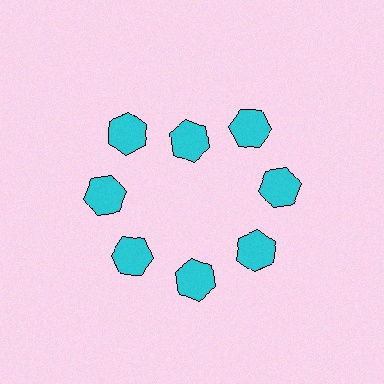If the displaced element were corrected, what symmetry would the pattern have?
It would have 8-fold rotational symmetry — the pattern would map onto itself every 45 degrees.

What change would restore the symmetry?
The symmetry would be restored by moving it outward, back onto the ring so that all 8 hexagons sit at equal angles and equal distance from the center.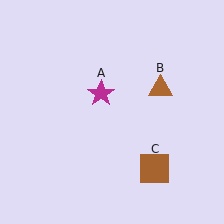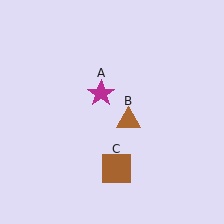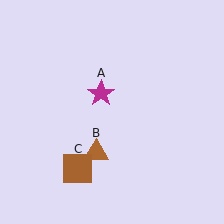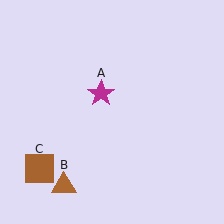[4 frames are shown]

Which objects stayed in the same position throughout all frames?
Magenta star (object A) remained stationary.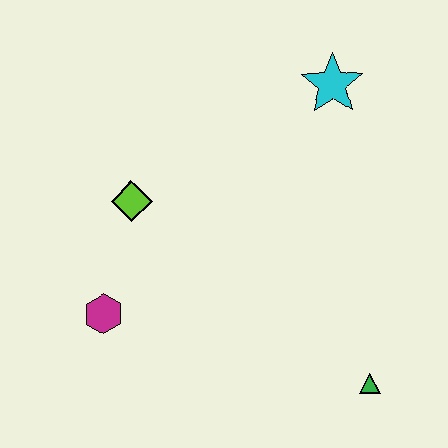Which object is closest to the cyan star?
The lime diamond is closest to the cyan star.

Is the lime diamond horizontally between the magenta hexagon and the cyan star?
Yes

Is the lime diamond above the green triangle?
Yes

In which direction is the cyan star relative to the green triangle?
The cyan star is above the green triangle.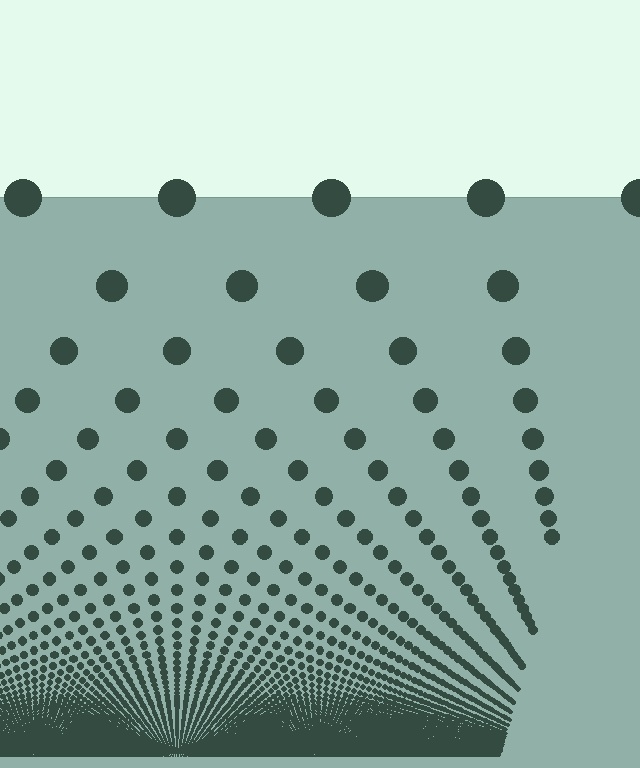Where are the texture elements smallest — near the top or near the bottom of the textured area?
Near the bottom.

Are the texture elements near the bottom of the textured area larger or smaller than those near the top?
Smaller. The gradient is inverted — elements near the bottom are smaller and denser.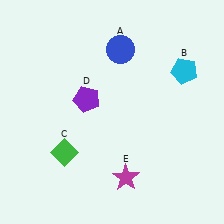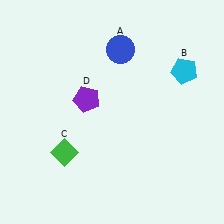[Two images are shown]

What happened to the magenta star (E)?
The magenta star (E) was removed in Image 2. It was in the bottom-right area of Image 1.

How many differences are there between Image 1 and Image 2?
There is 1 difference between the two images.